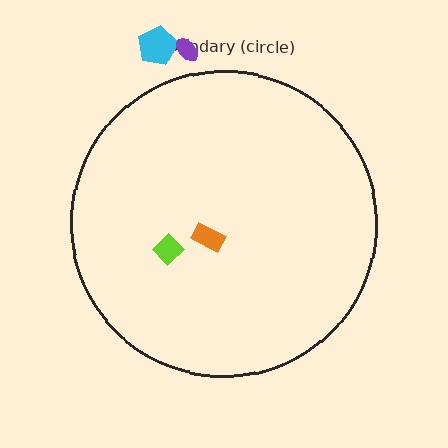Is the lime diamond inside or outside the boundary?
Inside.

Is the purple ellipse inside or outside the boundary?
Outside.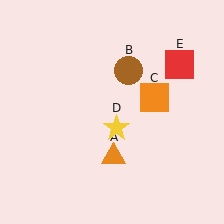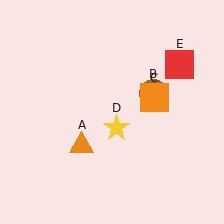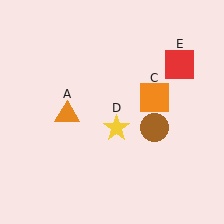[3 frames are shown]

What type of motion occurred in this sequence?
The orange triangle (object A), brown circle (object B) rotated clockwise around the center of the scene.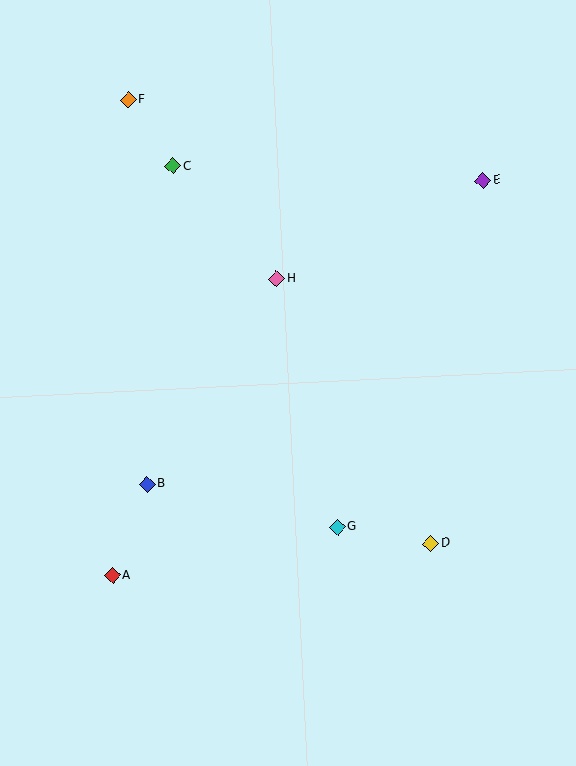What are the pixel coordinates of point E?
Point E is at (483, 180).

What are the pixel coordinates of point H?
Point H is at (277, 278).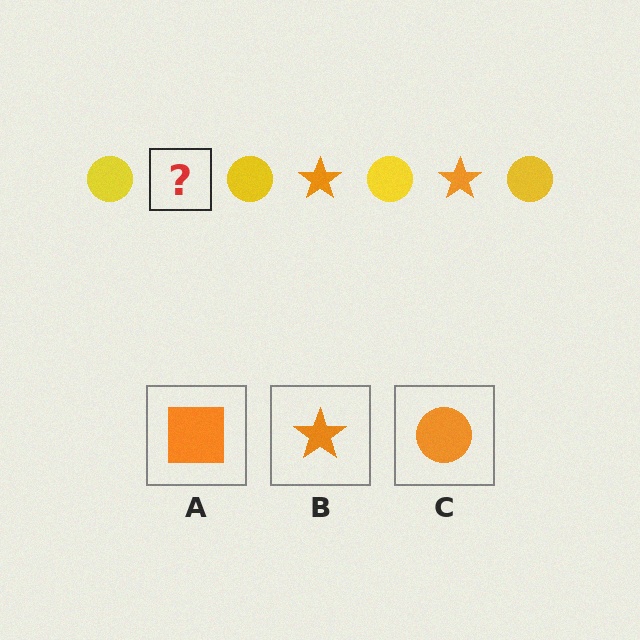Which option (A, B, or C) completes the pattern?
B.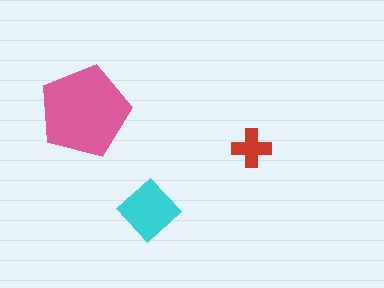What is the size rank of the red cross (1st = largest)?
3rd.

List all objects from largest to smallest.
The pink pentagon, the cyan diamond, the red cross.